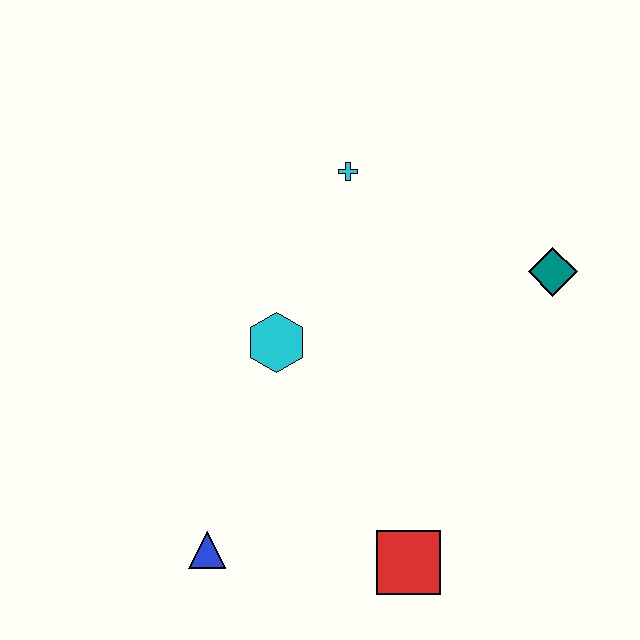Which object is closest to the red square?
The blue triangle is closest to the red square.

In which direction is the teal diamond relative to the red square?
The teal diamond is above the red square.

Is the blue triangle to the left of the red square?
Yes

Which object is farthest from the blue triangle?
The teal diamond is farthest from the blue triangle.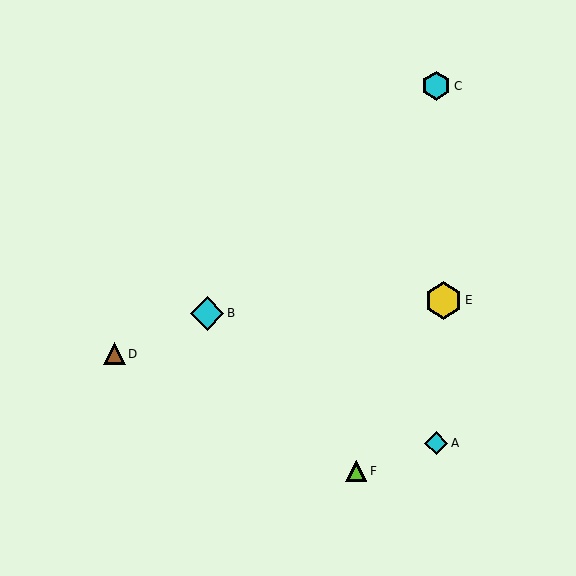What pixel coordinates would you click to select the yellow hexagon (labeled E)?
Click at (443, 300) to select the yellow hexagon E.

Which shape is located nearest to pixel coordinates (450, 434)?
The cyan diamond (labeled A) at (436, 443) is nearest to that location.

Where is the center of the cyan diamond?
The center of the cyan diamond is at (207, 313).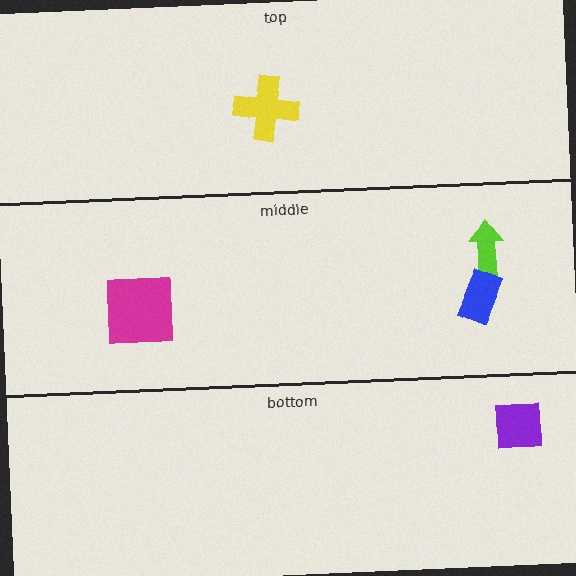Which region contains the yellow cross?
The top region.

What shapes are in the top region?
The yellow cross.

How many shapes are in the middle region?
3.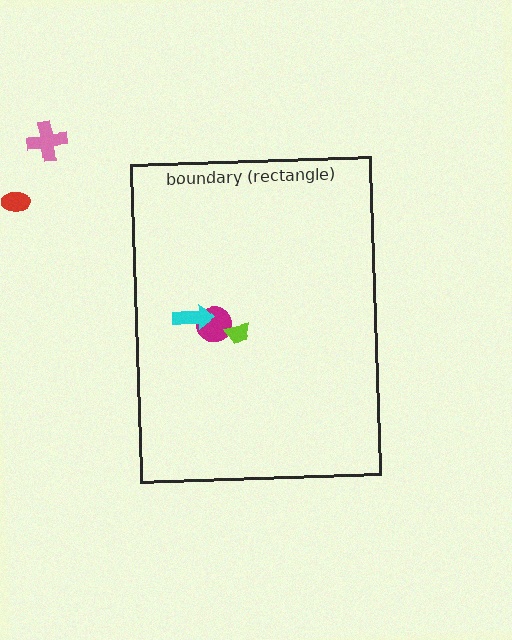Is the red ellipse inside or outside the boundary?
Outside.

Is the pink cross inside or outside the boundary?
Outside.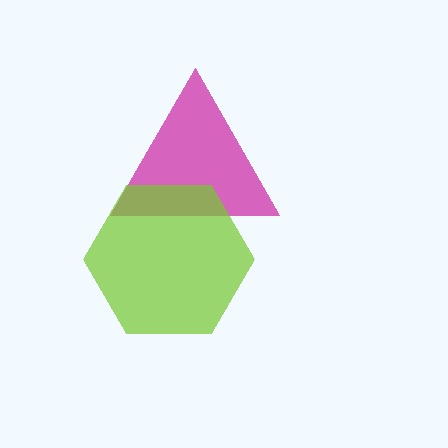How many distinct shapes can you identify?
There are 2 distinct shapes: a magenta triangle, a lime hexagon.